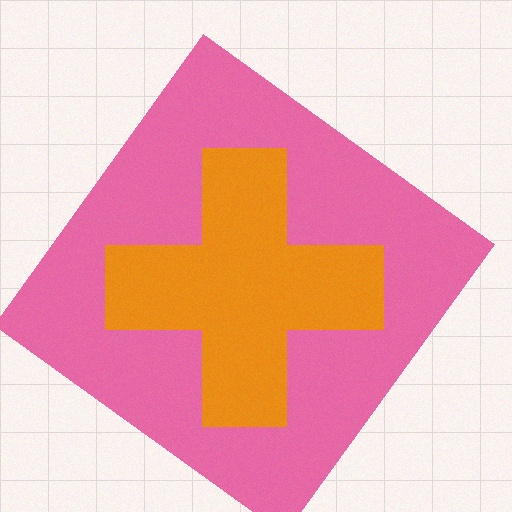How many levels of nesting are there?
2.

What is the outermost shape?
The pink diamond.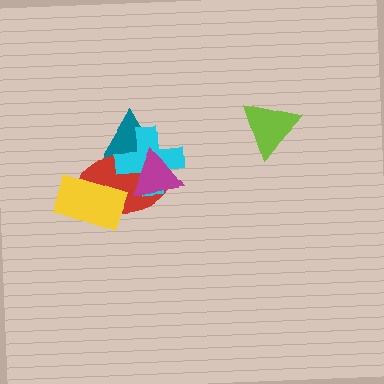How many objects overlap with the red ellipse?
4 objects overlap with the red ellipse.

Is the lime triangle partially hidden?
No, no other shape covers it.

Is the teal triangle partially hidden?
Yes, it is partially covered by another shape.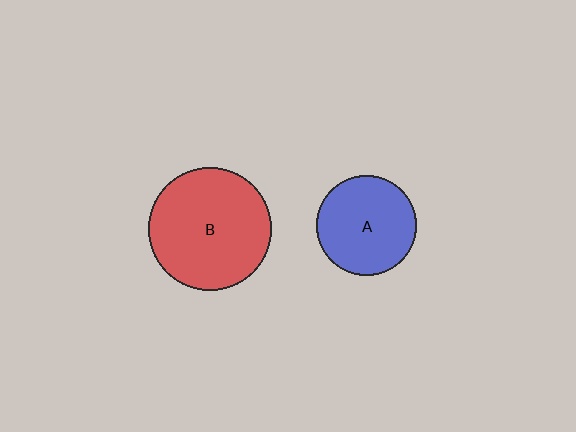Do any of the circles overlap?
No, none of the circles overlap.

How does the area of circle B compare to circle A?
Approximately 1.5 times.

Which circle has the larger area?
Circle B (red).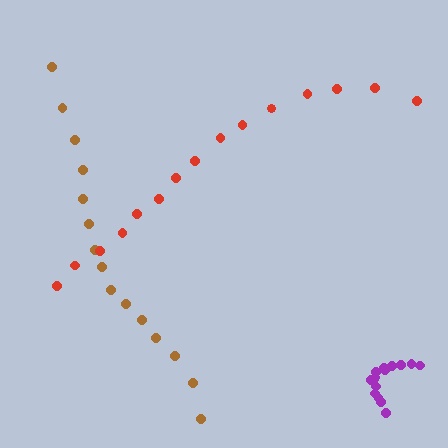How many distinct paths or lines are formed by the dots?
There are 3 distinct paths.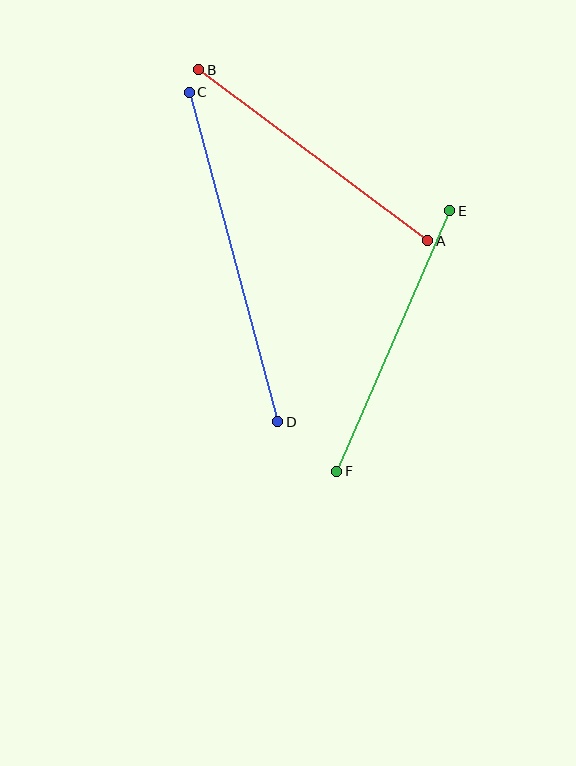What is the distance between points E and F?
The distance is approximately 284 pixels.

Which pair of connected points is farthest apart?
Points C and D are farthest apart.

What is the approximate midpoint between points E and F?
The midpoint is at approximately (393, 341) pixels.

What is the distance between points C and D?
The distance is approximately 341 pixels.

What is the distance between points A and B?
The distance is approximately 286 pixels.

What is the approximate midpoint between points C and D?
The midpoint is at approximately (234, 257) pixels.